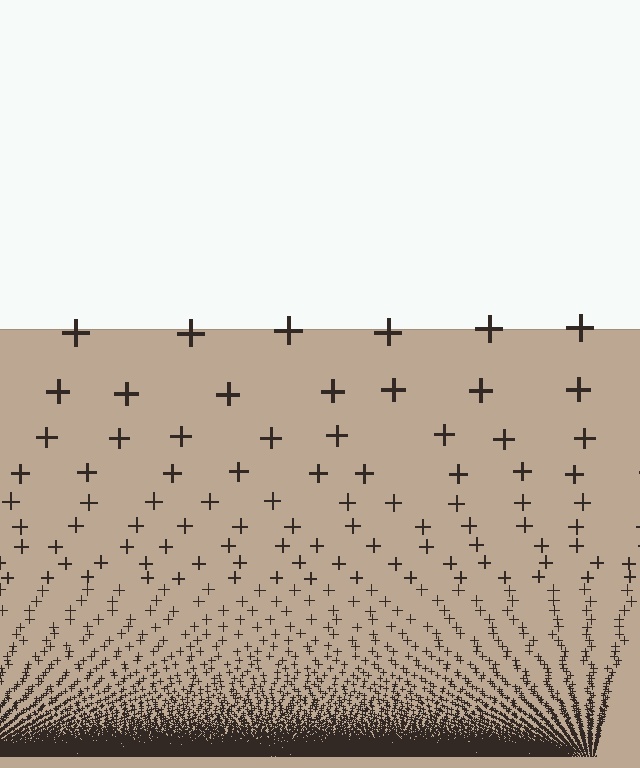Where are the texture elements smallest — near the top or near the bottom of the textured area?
Near the bottom.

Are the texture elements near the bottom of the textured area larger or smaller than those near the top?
Smaller. The gradient is inverted — elements near the bottom are smaller and denser.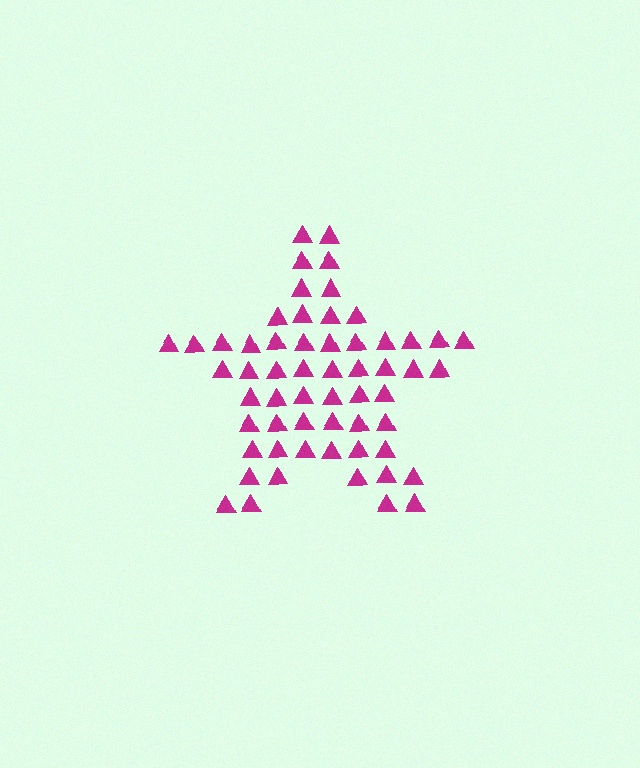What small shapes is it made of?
It is made of small triangles.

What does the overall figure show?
The overall figure shows a star.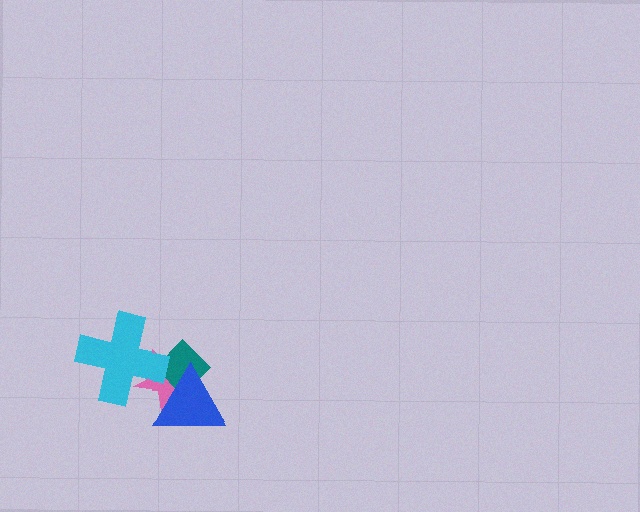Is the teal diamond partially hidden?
Yes, it is partially covered by another shape.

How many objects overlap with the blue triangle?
2 objects overlap with the blue triangle.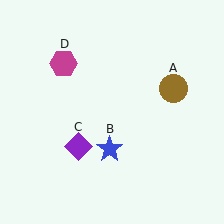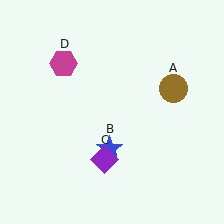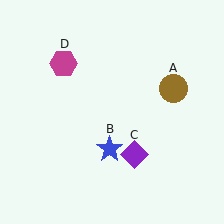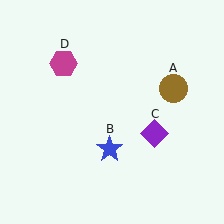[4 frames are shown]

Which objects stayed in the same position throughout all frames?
Brown circle (object A) and blue star (object B) and magenta hexagon (object D) remained stationary.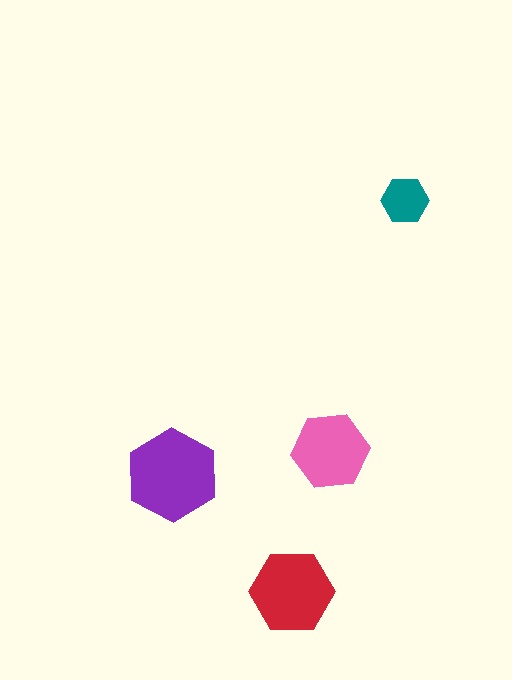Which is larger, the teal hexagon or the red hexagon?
The red one.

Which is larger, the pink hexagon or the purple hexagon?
The purple one.